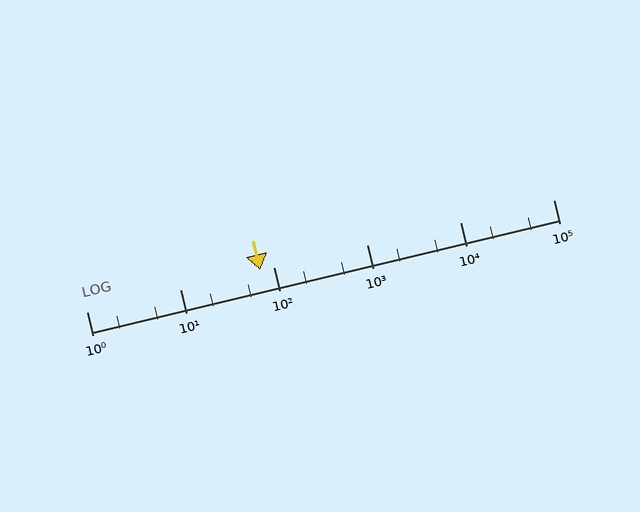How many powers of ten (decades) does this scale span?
The scale spans 5 decades, from 1 to 100000.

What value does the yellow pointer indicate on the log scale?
The pointer indicates approximately 73.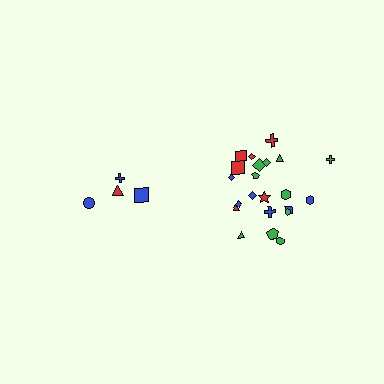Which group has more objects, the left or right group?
The right group.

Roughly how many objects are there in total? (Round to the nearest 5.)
Roughly 25 objects in total.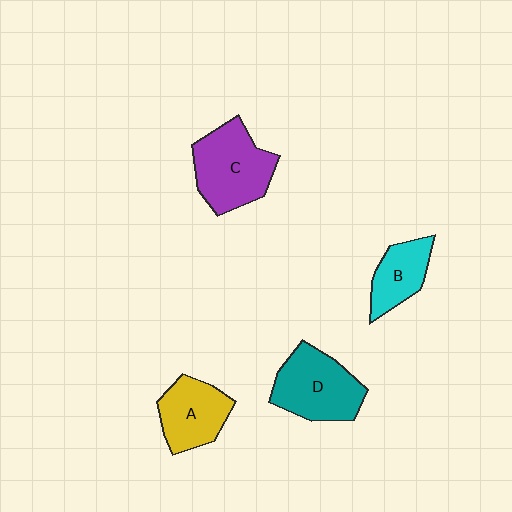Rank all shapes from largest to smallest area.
From largest to smallest: C (purple), D (teal), A (yellow), B (cyan).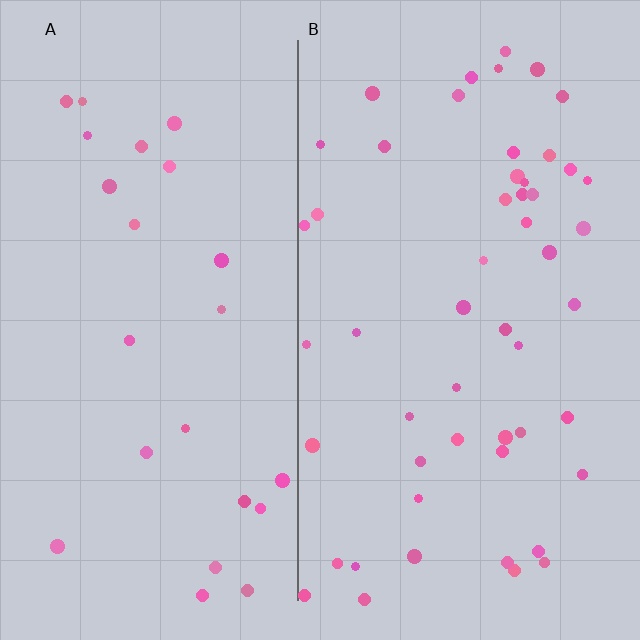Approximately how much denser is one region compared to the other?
Approximately 2.1× — region B over region A.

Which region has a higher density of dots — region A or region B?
B (the right).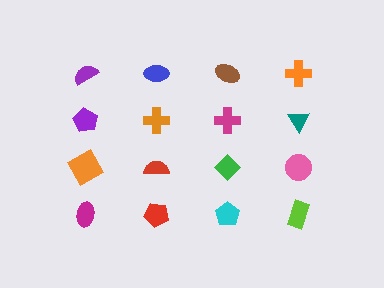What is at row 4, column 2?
A red pentagon.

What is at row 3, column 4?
A pink circle.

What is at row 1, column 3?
A brown ellipse.